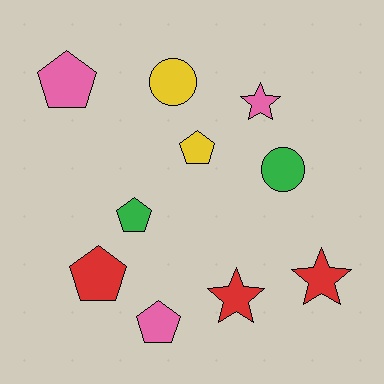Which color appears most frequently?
Red, with 3 objects.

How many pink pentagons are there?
There are 2 pink pentagons.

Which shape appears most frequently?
Pentagon, with 5 objects.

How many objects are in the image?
There are 10 objects.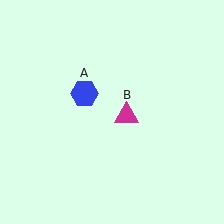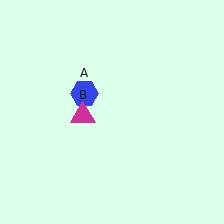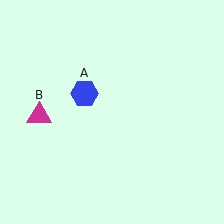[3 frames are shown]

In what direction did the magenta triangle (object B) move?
The magenta triangle (object B) moved left.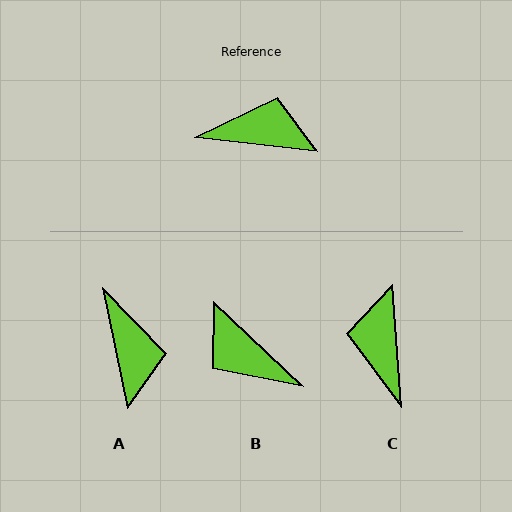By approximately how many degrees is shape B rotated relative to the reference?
Approximately 143 degrees counter-clockwise.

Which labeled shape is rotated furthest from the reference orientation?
B, about 143 degrees away.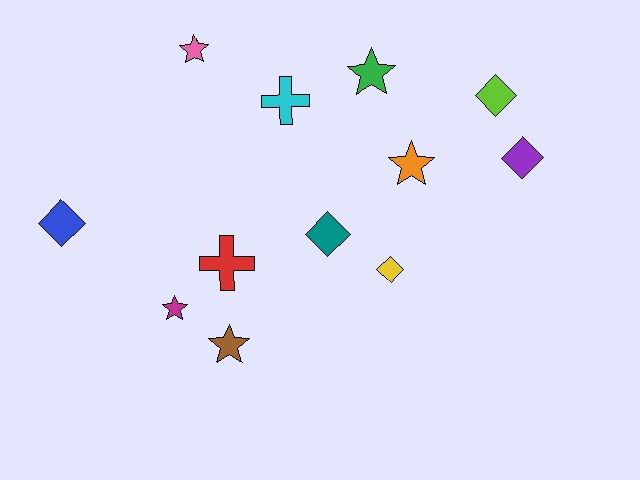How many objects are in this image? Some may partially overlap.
There are 12 objects.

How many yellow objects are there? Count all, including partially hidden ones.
There is 1 yellow object.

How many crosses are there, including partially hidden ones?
There are 2 crosses.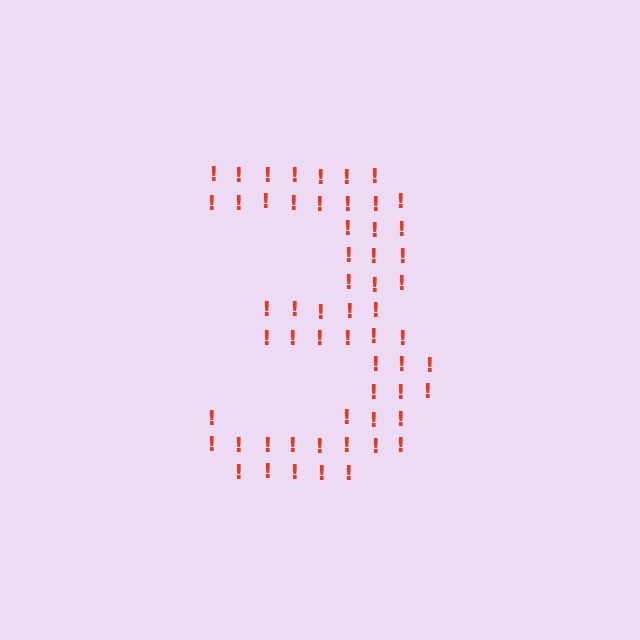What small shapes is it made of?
It is made of small exclamation marks.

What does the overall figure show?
The overall figure shows the digit 3.